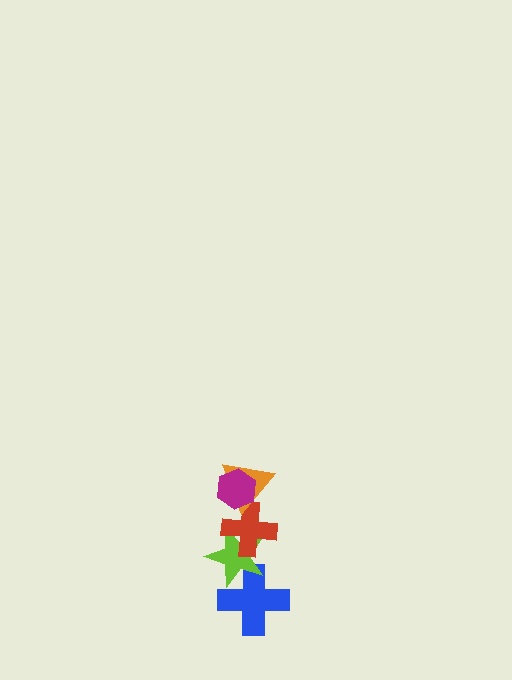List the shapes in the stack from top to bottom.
From top to bottom: the magenta hexagon, the orange triangle, the red cross, the lime star, the blue cross.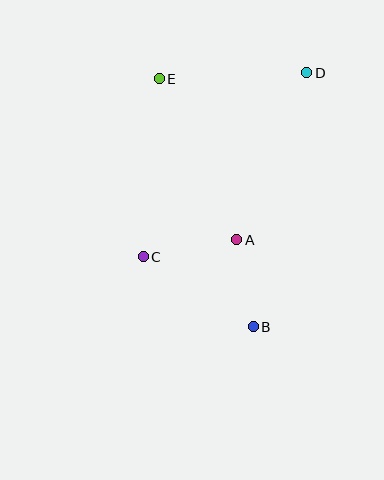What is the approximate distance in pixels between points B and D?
The distance between B and D is approximately 259 pixels.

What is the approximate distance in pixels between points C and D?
The distance between C and D is approximately 246 pixels.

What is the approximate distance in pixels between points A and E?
The distance between A and E is approximately 179 pixels.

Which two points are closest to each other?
Points A and B are closest to each other.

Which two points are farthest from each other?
Points B and E are farthest from each other.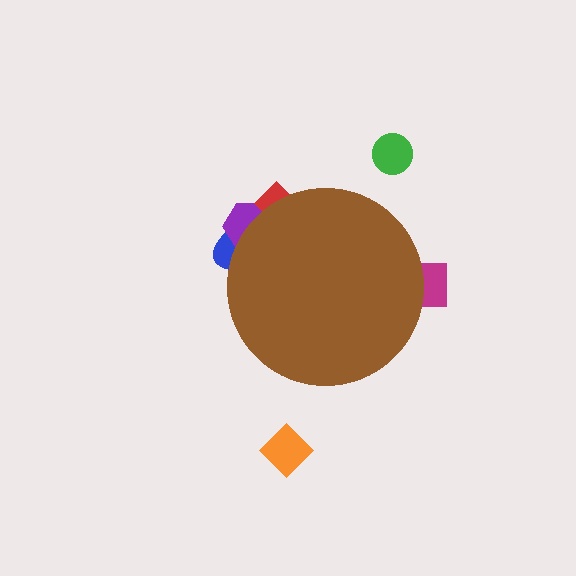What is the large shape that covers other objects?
A brown circle.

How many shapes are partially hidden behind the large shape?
4 shapes are partially hidden.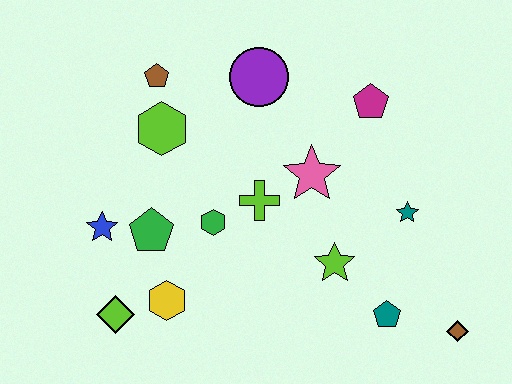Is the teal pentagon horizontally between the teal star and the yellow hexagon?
Yes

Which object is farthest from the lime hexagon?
The brown diamond is farthest from the lime hexagon.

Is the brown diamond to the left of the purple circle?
No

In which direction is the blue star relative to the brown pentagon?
The blue star is below the brown pentagon.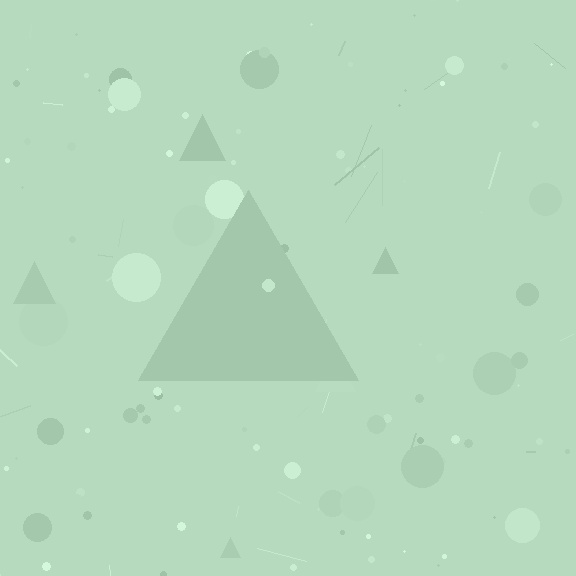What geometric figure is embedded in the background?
A triangle is embedded in the background.